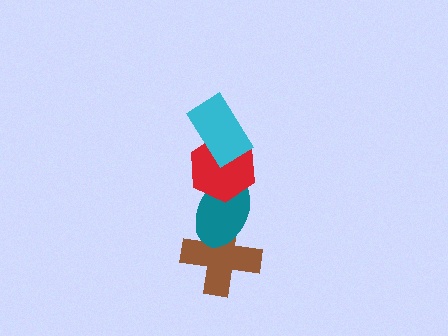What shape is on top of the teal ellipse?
The red hexagon is on top of the teal ellipse.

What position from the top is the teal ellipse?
The teal ellipse is 3rd from the top.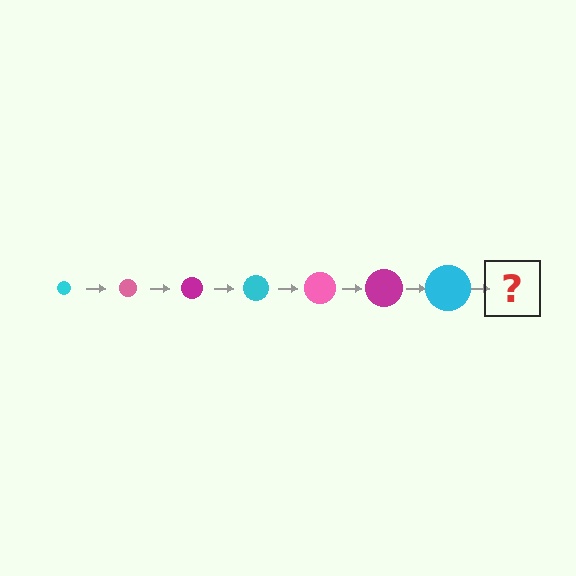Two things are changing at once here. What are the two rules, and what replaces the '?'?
The two rules are that the circle grows larger each step and the color cycles through cyan, pink, and magenta. The '?' should be a pink circle, larger than the previous one.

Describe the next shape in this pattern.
It should be a pink circle, larger than the previous one.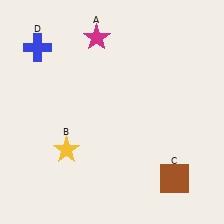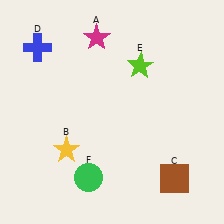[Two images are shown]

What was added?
A lime star (E), a green circle (F) were added in Image 2.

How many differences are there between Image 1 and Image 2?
There are 2 differences between the two images.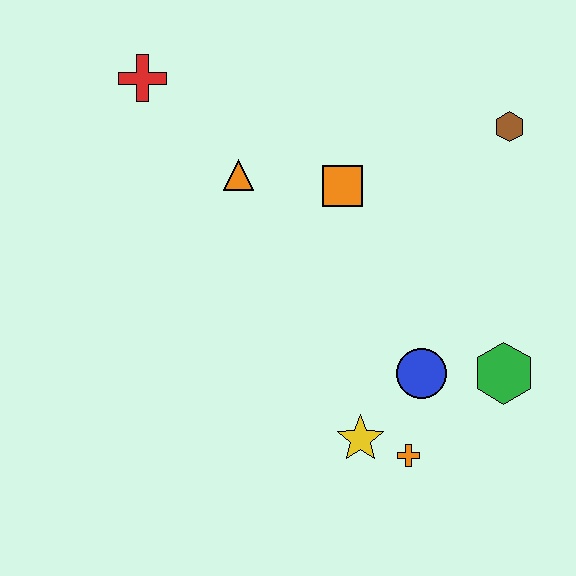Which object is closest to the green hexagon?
The blue circle is closest to the green hexagon.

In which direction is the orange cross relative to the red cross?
The orange cross is below the red cross.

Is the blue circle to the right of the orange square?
Yes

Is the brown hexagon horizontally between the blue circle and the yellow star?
No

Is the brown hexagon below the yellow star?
No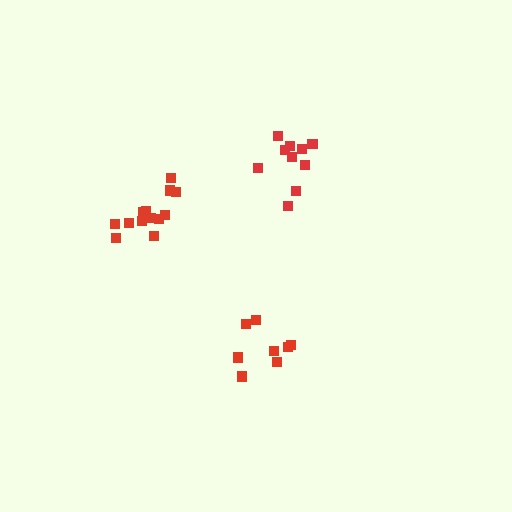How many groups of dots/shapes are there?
There are 3 groups.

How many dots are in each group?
Group 1: 10 dots, Group 2: 8 dots, Group 3: 13 dots (31 total).